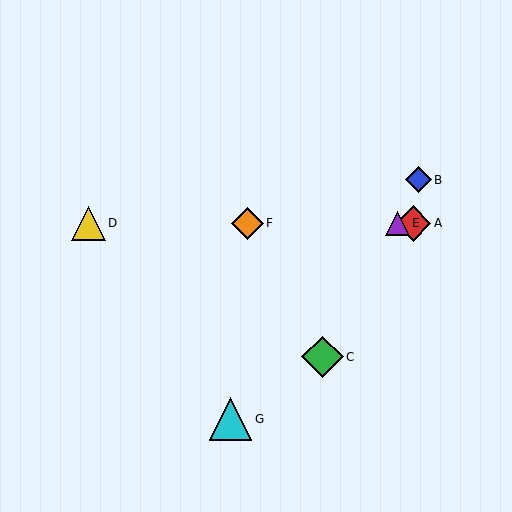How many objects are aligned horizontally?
4 objects (A, D, E, F) are aligned horizontally.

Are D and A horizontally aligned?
Yes, both are at y≈223.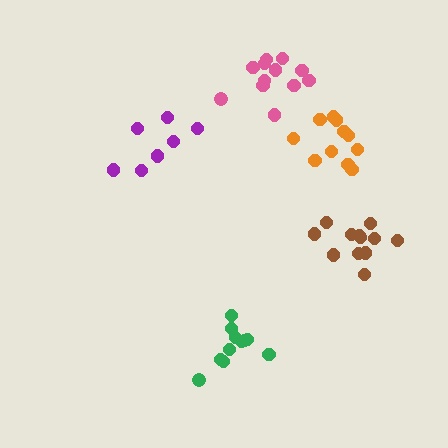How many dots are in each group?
Group 1: 7 dots, Group 2: 11 dots, Group 3: 12 dots, Group 4: 11 dots, Group 5: 12 dots (53 total).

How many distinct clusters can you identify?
There are 5 distinct clusters.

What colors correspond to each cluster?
The clusters are colored: purple, orange, brown, green, pink.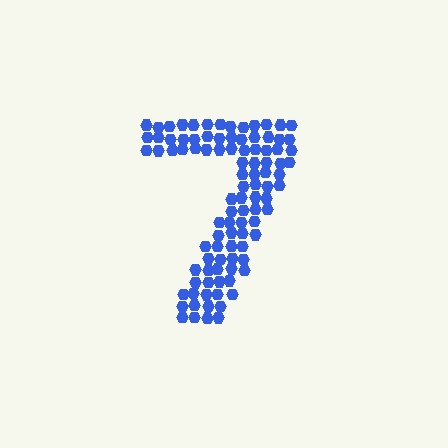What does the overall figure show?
The overall figure shows the digit 7.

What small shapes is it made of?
It is made of small hexagons.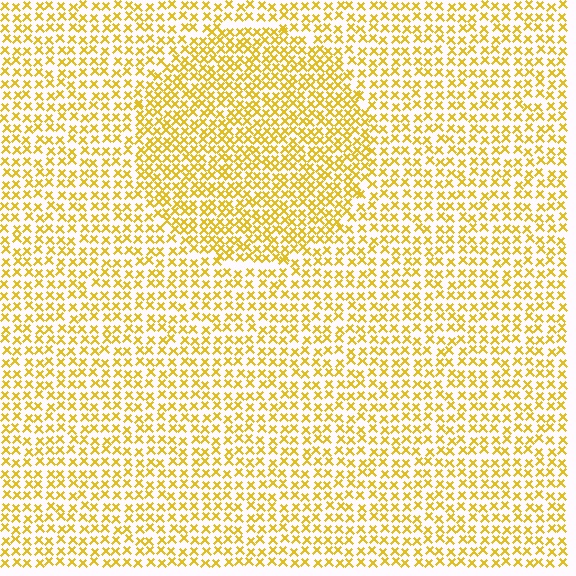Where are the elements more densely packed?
The elements are more densely packed inside the circle boundary.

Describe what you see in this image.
The image contains small yellow elements arranged at two different densities. A circle-shaped region is visible where the elements are more densely packed than the surrounding area.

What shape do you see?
I see a circle.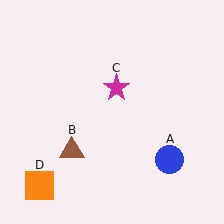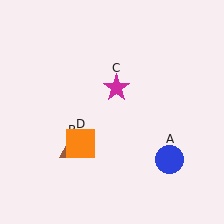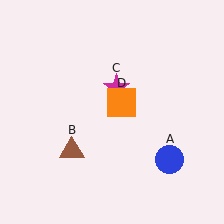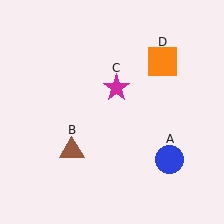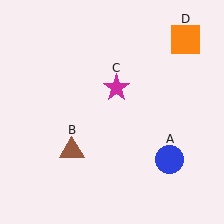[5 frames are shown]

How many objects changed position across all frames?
1 object changed position: orange square (object D).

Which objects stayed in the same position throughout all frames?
Blue circle (object A) and brown triangle (object B) and magenta star (object C) remained stationary.